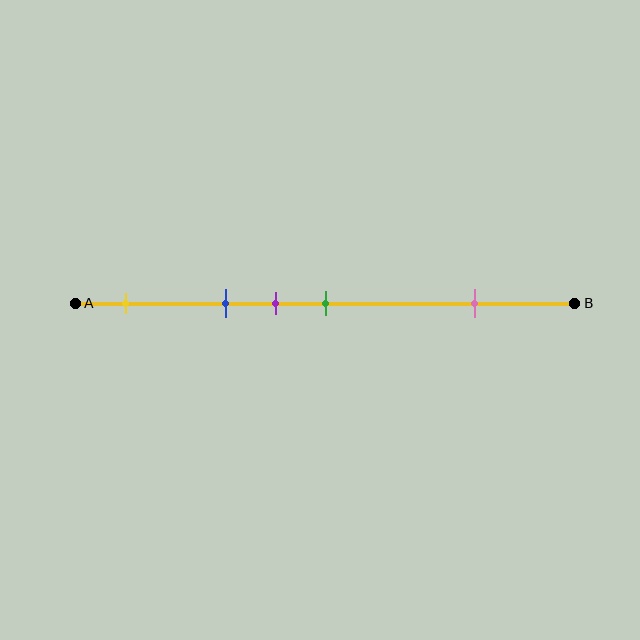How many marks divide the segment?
There are 5 marks dividing the segment.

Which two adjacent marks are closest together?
The purple and green marks are the closest adjacent pair.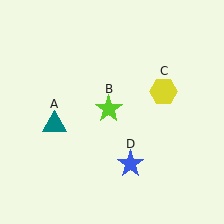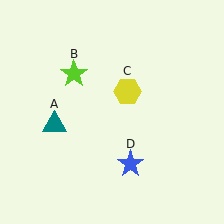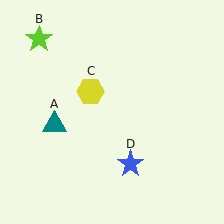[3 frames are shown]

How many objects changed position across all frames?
2 objects changed position: lime star (object B), yellow hexagon (object C).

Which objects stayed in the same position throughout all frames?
Teal triangle (object A) and blue star (object D) remained stationary.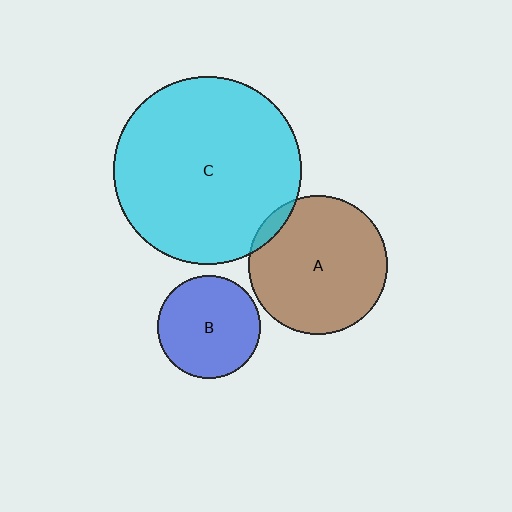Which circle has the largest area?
Circle C (cyan).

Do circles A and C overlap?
Yes.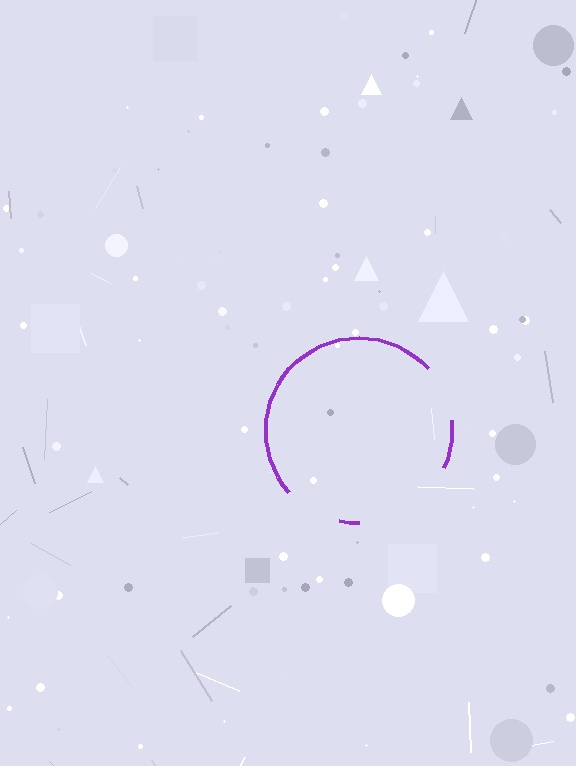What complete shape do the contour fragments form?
The contour fragments form a circle.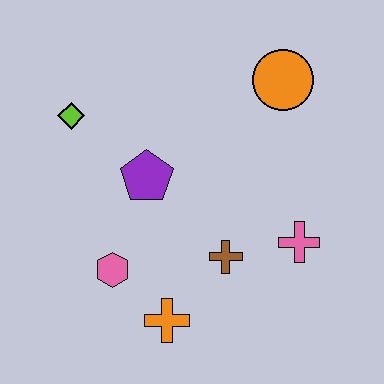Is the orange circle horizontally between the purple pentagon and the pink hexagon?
No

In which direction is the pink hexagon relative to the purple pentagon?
The pink hexagon is below the purple pentagon.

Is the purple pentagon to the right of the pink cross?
No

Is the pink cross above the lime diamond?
No